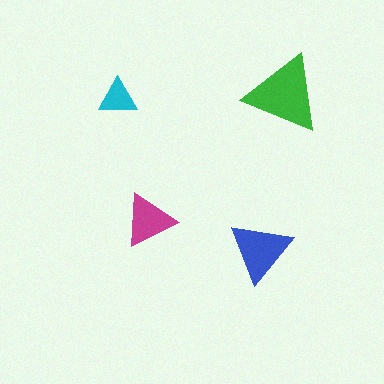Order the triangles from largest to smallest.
the green one, the blue one, the magenta one, the cyan one.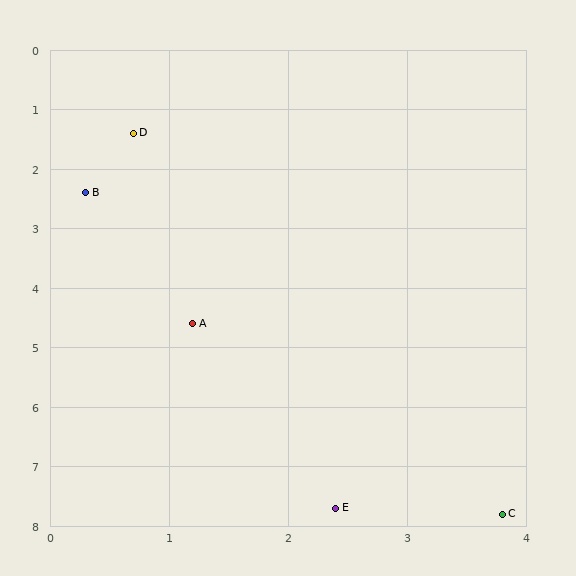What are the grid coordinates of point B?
Point B is at approximately (0.3, 2.4).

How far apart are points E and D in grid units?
Points E and D are about 6.5 grid units apart.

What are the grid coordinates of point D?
Point D is at approximately (0.7, 1.4).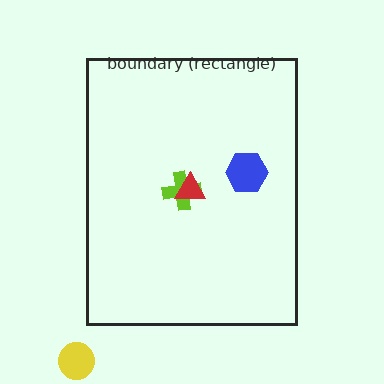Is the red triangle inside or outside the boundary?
Inside.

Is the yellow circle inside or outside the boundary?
Outside.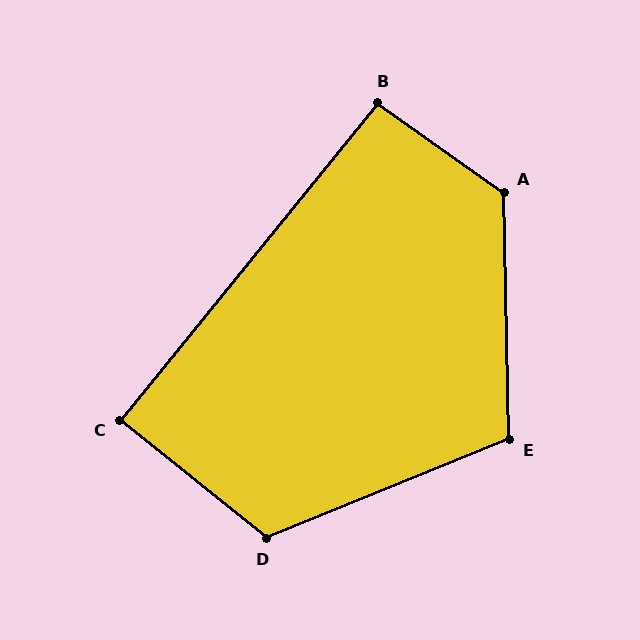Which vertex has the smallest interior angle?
C, at approximately 89 degrees.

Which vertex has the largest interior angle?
A, at approximately 126 degrees.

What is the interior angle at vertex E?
Approximately 111 degrees (obtuse).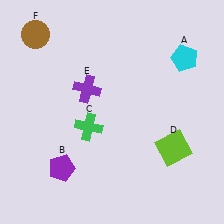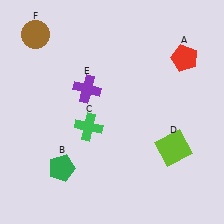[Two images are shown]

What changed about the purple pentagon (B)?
In Image 1, B is purple. In Image 2, it changed to green.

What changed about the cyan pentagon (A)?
In Image 1, A is cyan. In Image 2, it changed to red.